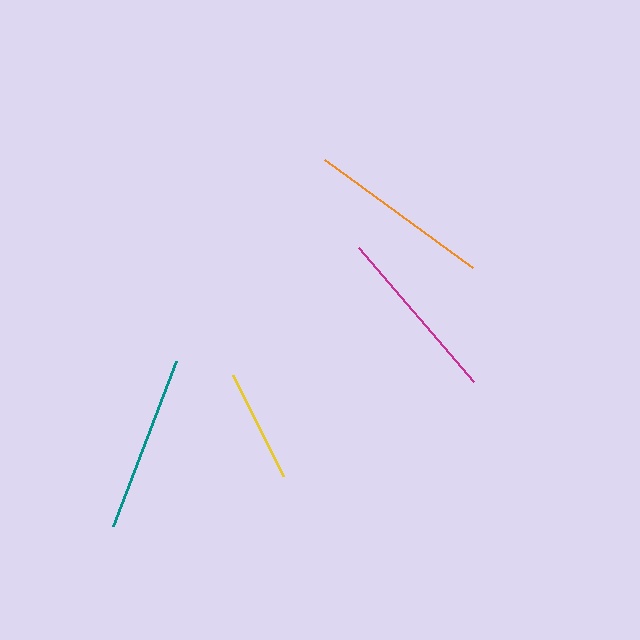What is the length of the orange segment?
The orange segment is approximately 183 pixels long.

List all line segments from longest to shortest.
From longest to shortest: orange, magenta, teal, yellow.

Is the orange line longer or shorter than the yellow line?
The orange line is longer than the yellow line.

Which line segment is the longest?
The orange line is the longest at approximately 183 pixels.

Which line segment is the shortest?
The yellow line is the shortest at approximately 114 pixels.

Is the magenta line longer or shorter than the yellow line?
The magenta line is longer than the yellow line.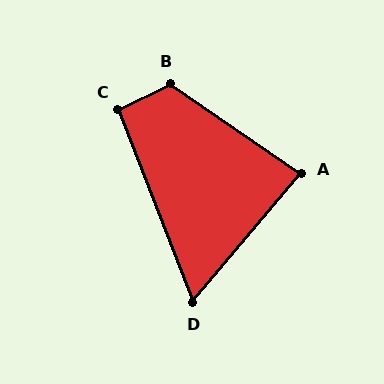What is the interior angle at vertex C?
Approximately 95 degrees (obtuse).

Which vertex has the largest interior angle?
B, at approximately 119 degrees.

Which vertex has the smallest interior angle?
D, at approximately 61 degrees.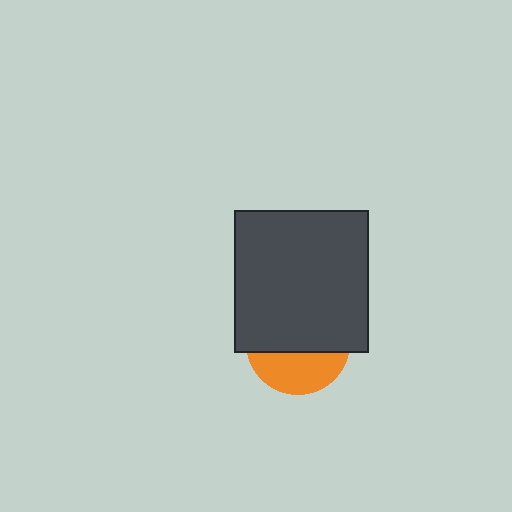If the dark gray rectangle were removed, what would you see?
You would see the complete orange circle.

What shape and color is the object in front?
The object in front is a dark gray rectangle.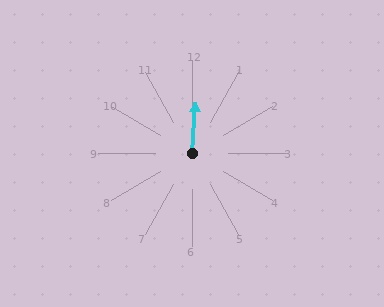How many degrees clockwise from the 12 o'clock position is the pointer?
Approximately 4 degrees.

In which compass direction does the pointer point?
North.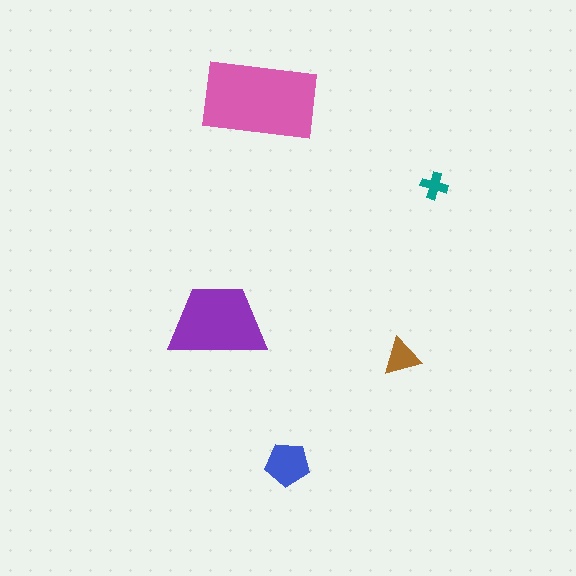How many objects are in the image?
There are 5 objects in the image.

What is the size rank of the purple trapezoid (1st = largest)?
2nd.